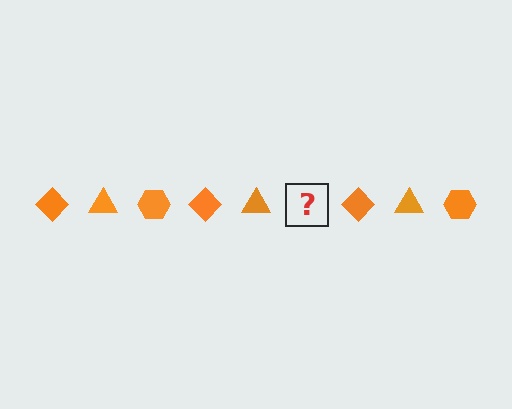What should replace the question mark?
The question mark should be replaced with an orange hexagon.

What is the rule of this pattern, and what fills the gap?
The rule is that the pattern cycles through diamond, triangle, hexagon shapes in orange. The gap should be filled with an orange hexagon.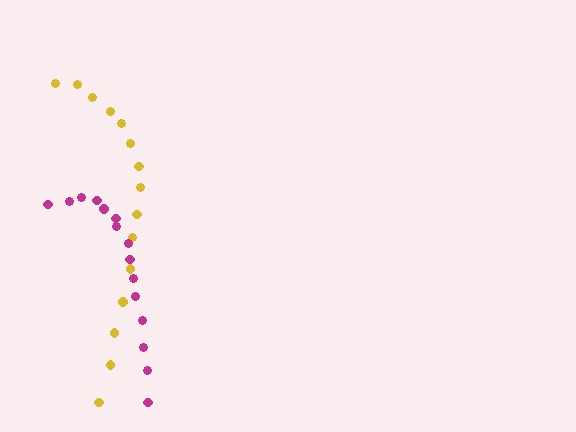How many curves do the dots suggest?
There are 2 distinct paths.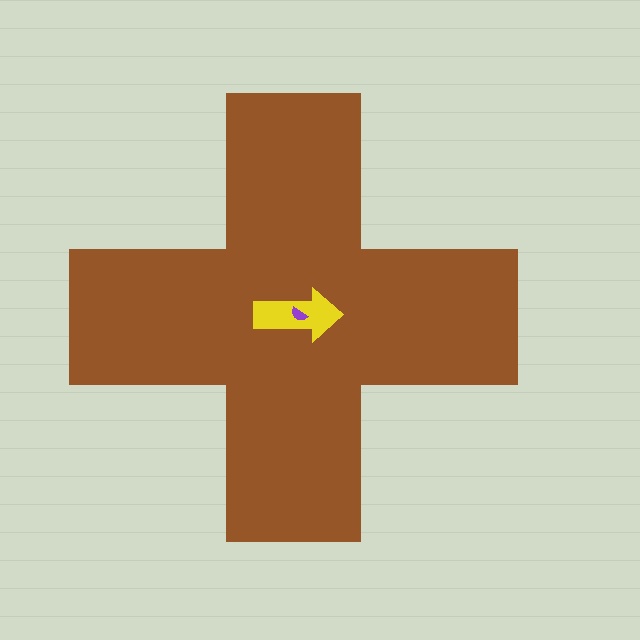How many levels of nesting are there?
3.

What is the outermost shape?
The brown cross.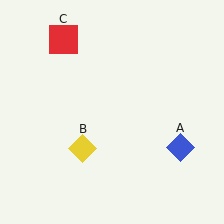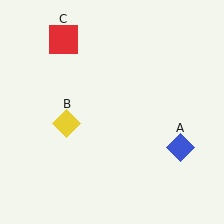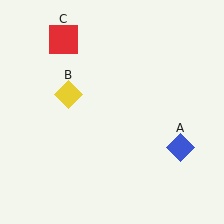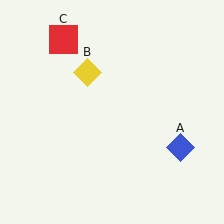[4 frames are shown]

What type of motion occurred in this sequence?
The yellow diamond (object B) rotated clockwise around the center of the scene.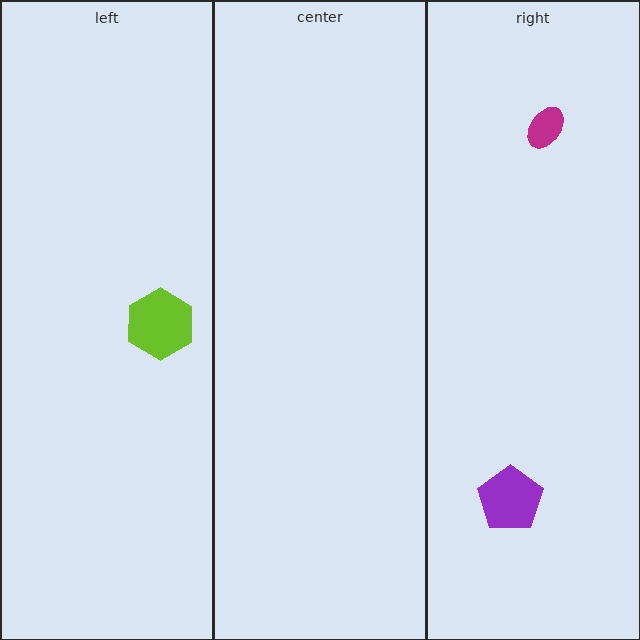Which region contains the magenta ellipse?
The right region.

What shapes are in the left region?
The lime hexagon.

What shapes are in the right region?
The magenta ellipse, the purple pentagon.